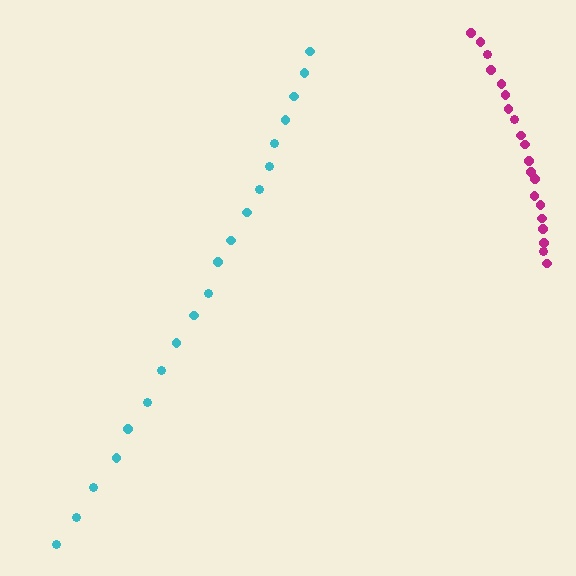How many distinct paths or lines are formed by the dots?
There are 2 distinct paths.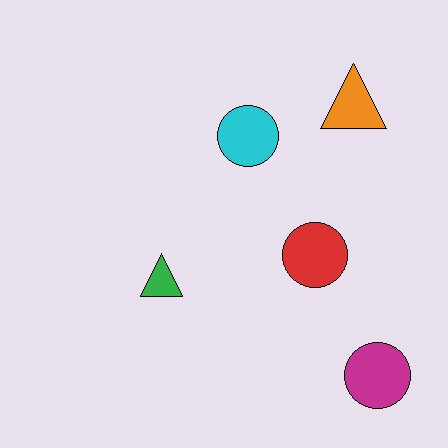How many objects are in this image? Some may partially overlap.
There are 5 objects.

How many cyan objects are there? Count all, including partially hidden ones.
There is 1 cyan object.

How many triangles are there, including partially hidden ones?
There are 2 triangles.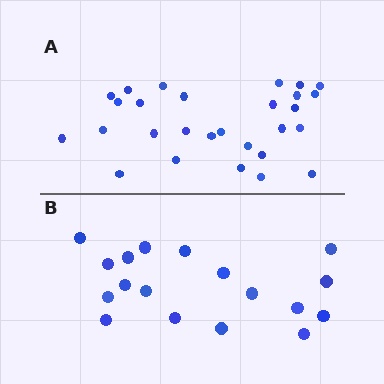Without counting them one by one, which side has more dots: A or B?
Region A (the top region) has more dots.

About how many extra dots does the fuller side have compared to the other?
Region A has roughly 10 or so more dots than region B.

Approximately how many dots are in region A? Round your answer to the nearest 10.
About 30 dots. (The exact count is 28, which rounds to 30.)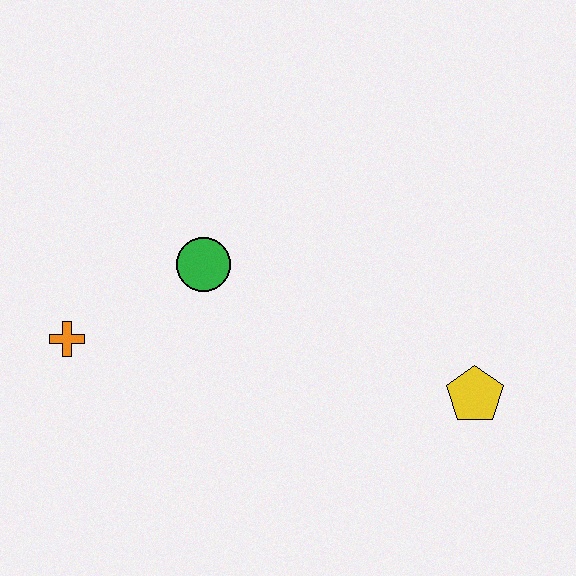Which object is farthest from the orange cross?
The yellow pentagon is farthest from the orange cross.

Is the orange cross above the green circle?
No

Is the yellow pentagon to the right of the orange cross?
Yes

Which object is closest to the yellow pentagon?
The green circle is closest to the yellow pentagon.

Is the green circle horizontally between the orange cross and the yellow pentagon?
Yes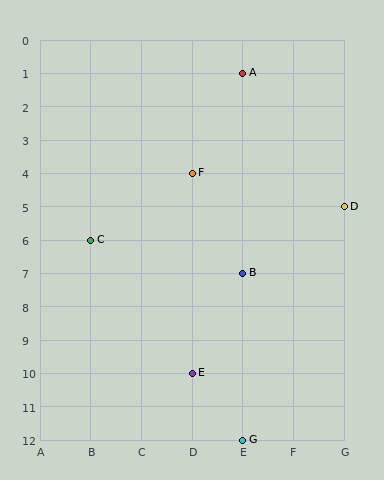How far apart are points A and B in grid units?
Points A and B are 6 rows apart.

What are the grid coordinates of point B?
Point B is at grid coordinates (E, 7).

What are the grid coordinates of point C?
Point C is at grid coordinates (B, 6).